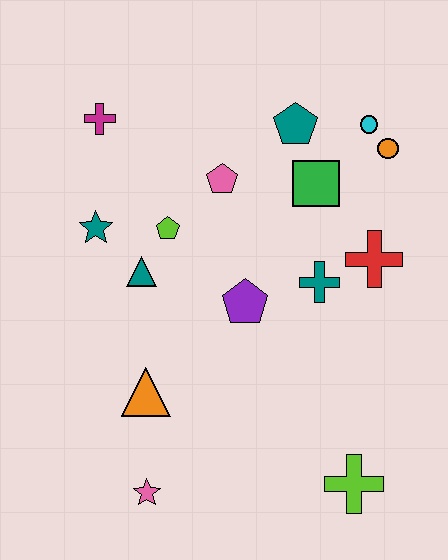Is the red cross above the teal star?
No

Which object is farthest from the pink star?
The cyan circle is farthest from the pink star.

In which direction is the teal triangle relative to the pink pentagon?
The teal triangle is below the pink pentagon.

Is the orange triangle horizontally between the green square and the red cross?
No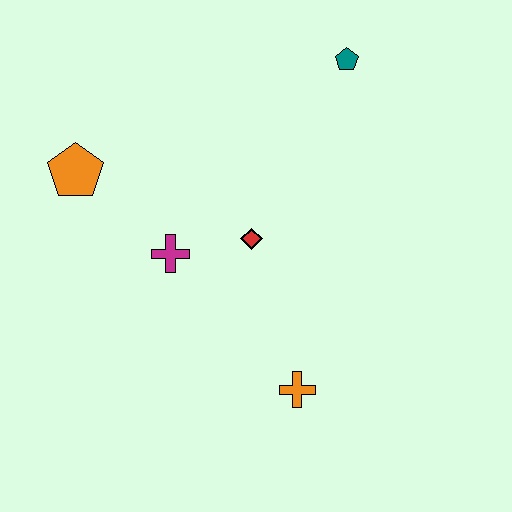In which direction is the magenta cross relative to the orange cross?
The magenta cross is above the orange cross.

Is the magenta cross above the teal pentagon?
No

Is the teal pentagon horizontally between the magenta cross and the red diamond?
No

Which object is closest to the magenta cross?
The red diamond is closest to the magenta cross.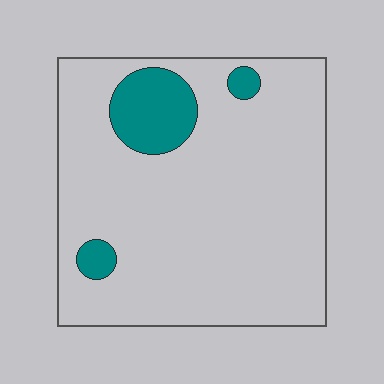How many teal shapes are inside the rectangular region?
3.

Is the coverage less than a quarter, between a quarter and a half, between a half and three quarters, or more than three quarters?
Less than a quarter.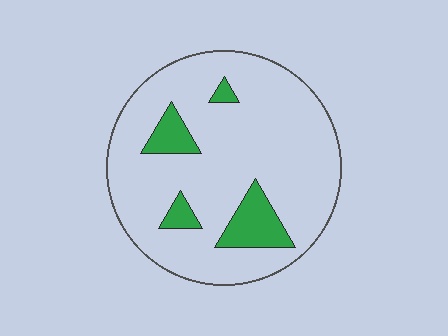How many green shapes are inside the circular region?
4.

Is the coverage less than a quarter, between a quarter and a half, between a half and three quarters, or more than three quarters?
Less than a quarter.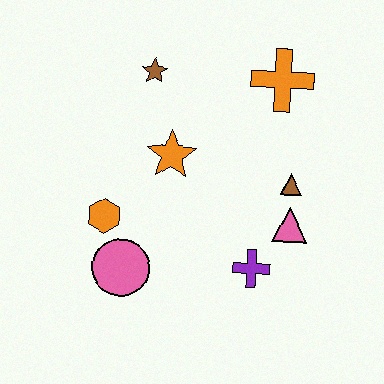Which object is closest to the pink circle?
The orange hexagon is closest to the pink circle.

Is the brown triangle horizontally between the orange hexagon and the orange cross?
No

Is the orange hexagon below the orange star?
Yes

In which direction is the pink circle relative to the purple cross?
The pink circle is to the left of the purple cross.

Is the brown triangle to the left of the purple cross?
No